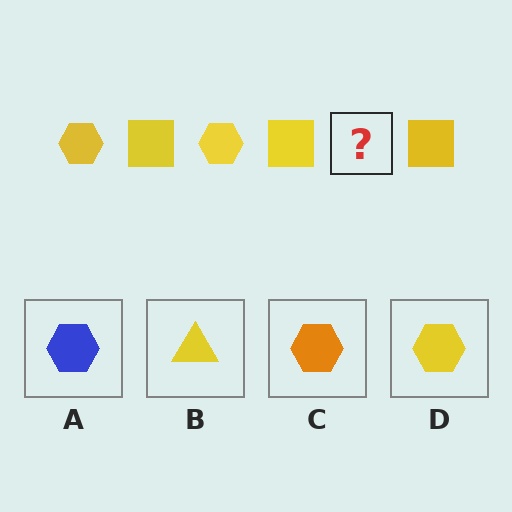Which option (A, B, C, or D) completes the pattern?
D.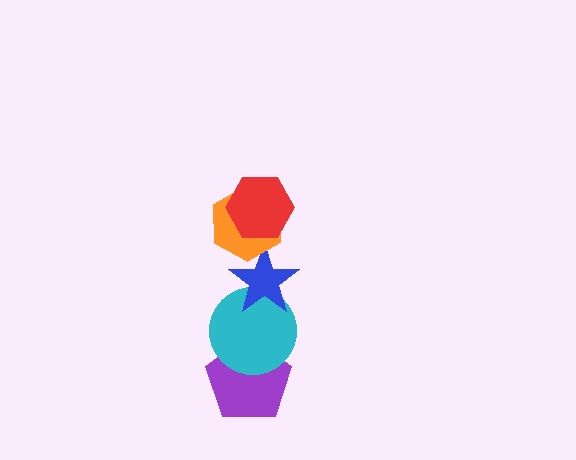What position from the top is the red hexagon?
The red hexagon is 1st from the top.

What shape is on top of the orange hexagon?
The red hexagon is on top of the orange hexagon.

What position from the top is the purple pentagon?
The purple pentagon is 5th from the top.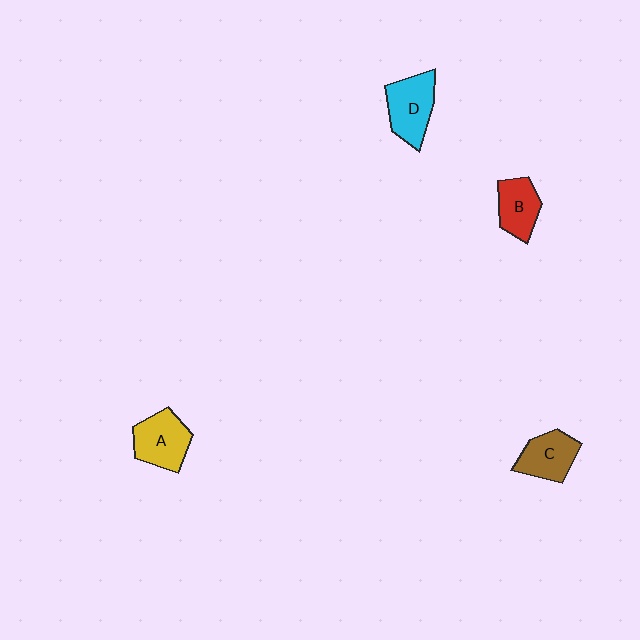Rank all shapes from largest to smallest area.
From largest to smallest: D (cyan), A (yellow), C (brown), B (red).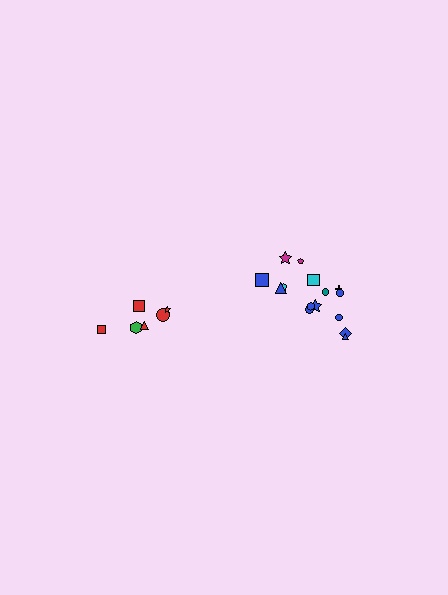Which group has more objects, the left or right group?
The right group.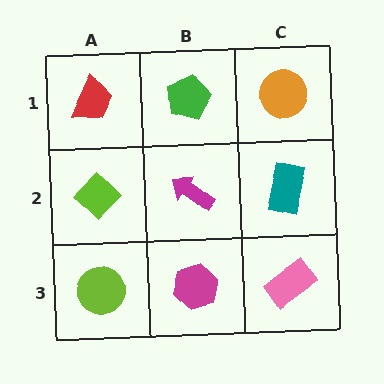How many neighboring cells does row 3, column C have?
2.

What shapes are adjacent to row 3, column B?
A magenta arrow (row 2, column B), a lime circle (row 3, column A), a pink rectangle (row 3, column C).